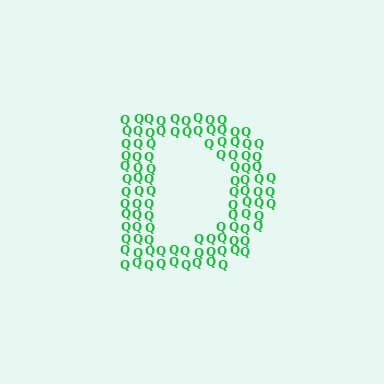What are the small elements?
The small elements are letter Q's.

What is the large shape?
The large shape is the letter D.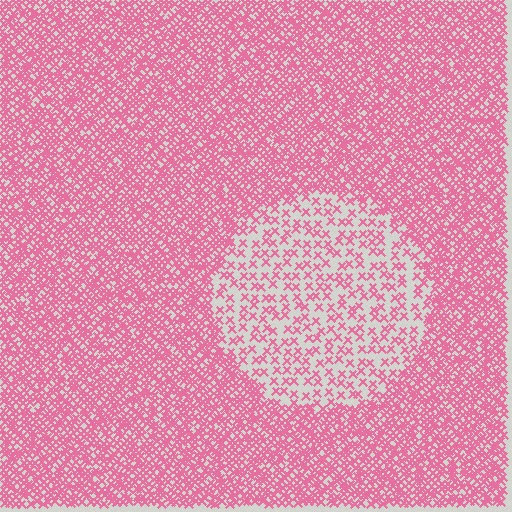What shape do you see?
I see a circle.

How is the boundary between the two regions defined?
The boundary is defined by a change in element density (approximately 2.6x ratio). All elements are the same color, size, and shape.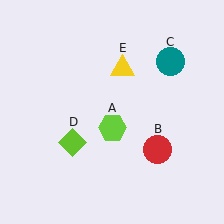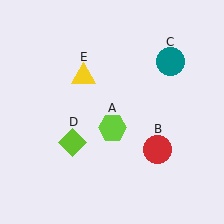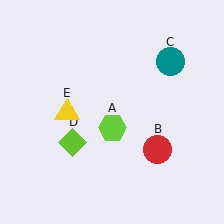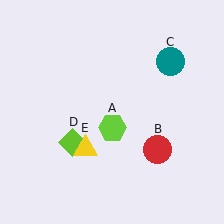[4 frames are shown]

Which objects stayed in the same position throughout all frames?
Lime hexagon (object A) and red circle (object B) and teal circle (object C) and lime diamond (object D) remained stationary.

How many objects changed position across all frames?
1 object changed position: yellow triangle (object E).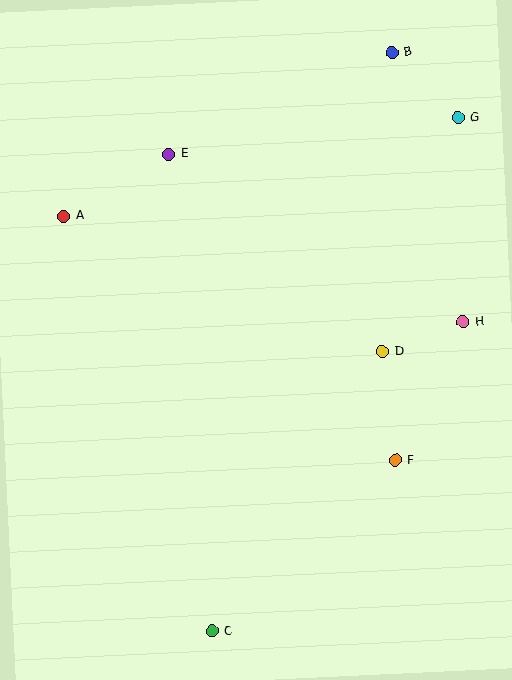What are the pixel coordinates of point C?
Point C is at (212, 631).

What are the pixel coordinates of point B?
Point B is at (392, 53).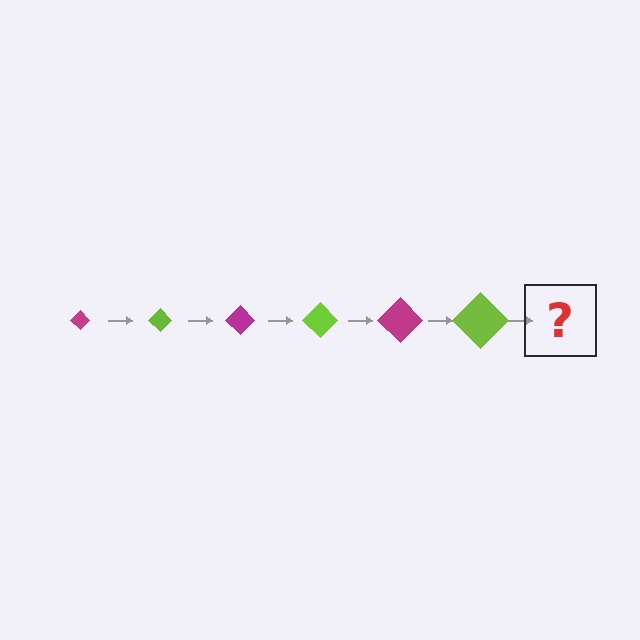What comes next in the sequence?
The next element should be a magenta diamond, larger than the previous one.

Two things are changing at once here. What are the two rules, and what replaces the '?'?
The two rules are that the diamond grows larger each step and the color cycles through magenta and lime. The '?' should be a magenta diamond, larger than the previous one.